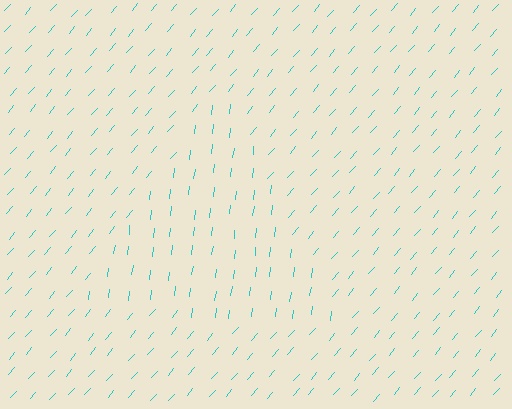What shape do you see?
I see a triangle.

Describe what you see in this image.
The image is filled with small cyan line segments. A triangle region in the image has lines oriented differently from the surrounding lines, creating a visible texture boundary.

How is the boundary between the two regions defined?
The boundary is defined purely by a change in line orientation (approximately 34 degrees difference). All lines are the same color and thickness.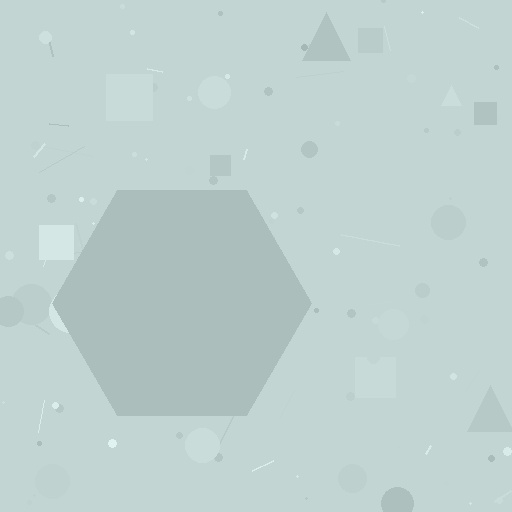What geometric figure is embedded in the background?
A hexagon is embedded in the background.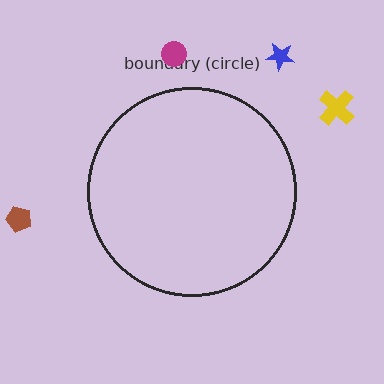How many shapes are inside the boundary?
0 inside, 4 outside.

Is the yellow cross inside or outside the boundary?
Outside.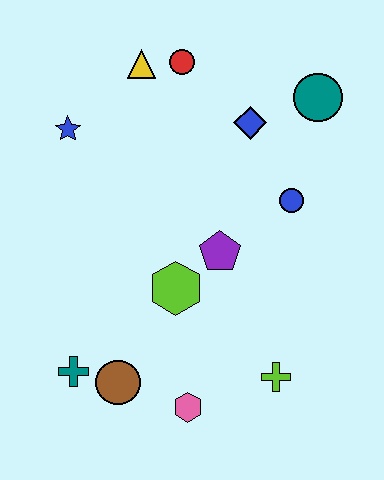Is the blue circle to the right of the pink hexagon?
Yes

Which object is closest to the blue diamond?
The teal circle is closest to the blue diamond.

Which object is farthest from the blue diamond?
The teal cross is farthest from the blue diamond.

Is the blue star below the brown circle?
No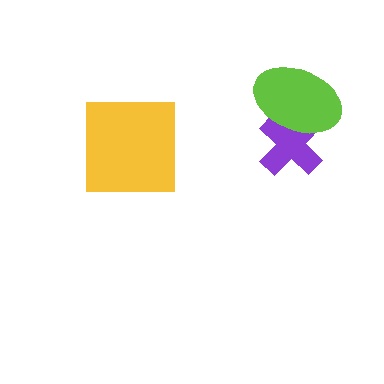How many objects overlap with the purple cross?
1 object overlaps with the purple cross.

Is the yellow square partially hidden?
No, no other shape covers it.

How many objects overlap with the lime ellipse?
1 object overlaps with the lime ellipse.